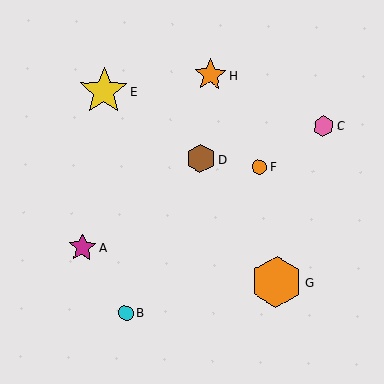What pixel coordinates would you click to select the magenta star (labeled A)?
Click at (82, 247) to select the magenta star A.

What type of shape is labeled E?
Shape E is a yellow star.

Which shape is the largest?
The orange hexagon (labeled G) is the largest.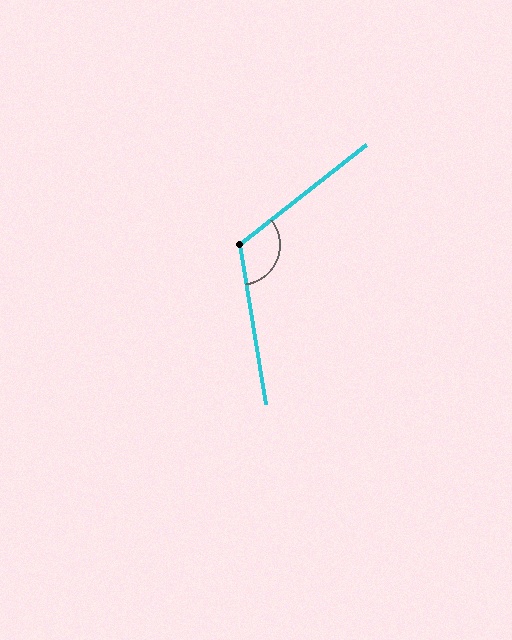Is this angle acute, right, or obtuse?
It is obtuse.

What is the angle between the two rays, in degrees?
Approximately 119 degrees.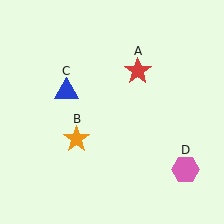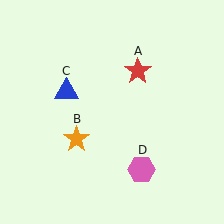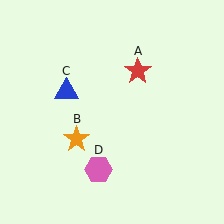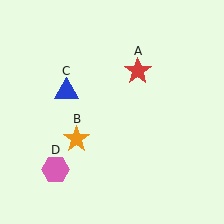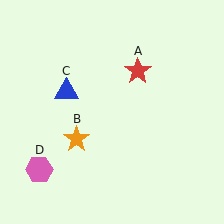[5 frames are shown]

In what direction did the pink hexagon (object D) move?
The pink hexagon (object D) moved left.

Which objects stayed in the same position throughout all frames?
Red star (object A) and orange star (object B) and blue triangle (object C) remained stationary.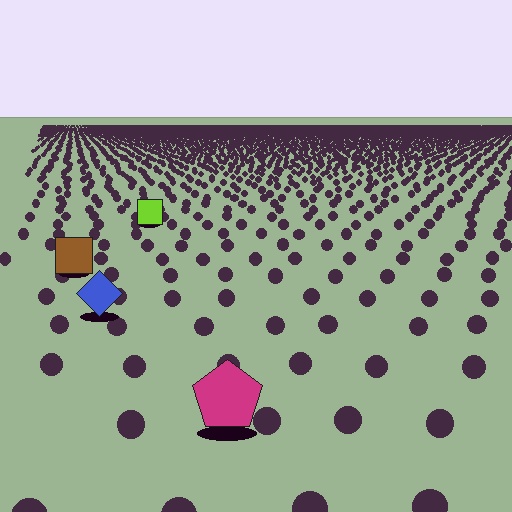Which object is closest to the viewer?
The magenta pentagon is closest. The texture marks near it are larger and more spread out.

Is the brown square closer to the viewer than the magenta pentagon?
No. The magenta pentagon is closer — you can tell from the texture gradient: the ground texture is coarser near it.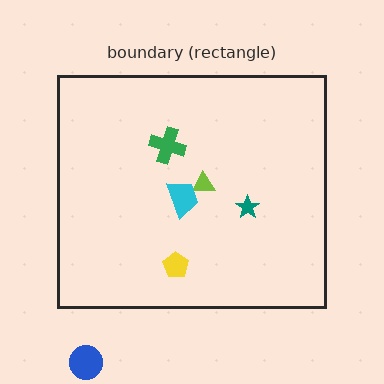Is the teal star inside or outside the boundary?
Inside.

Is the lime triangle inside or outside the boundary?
Inside.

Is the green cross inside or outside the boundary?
Inside.